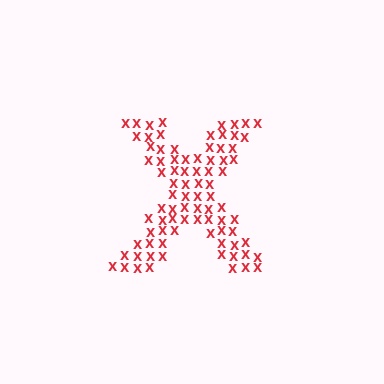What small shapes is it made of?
It is made of small letter X's.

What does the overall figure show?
The overall figure shows the letter X.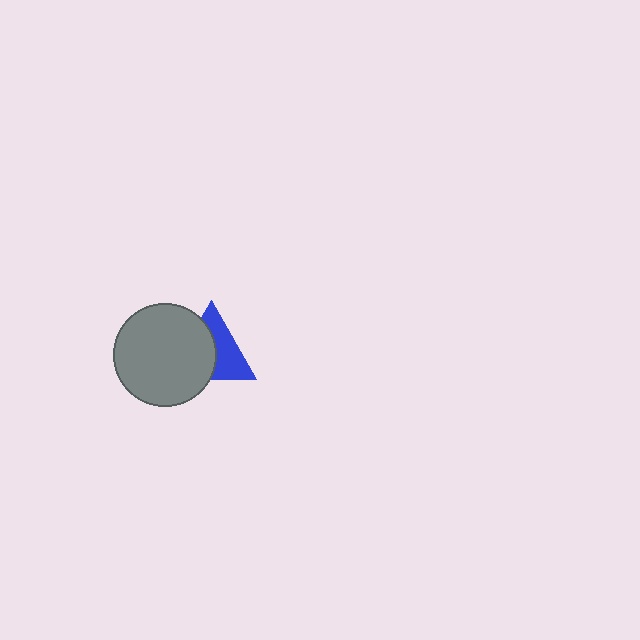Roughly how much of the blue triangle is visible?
About half of it is visible (roughly 49%).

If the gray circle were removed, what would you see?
You would see the complete blue triangle.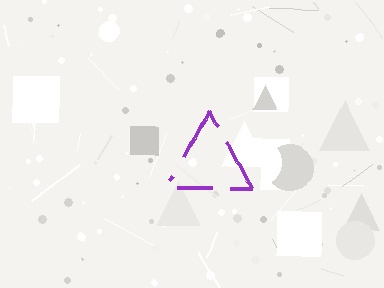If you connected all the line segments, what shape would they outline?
They would outline a triangle.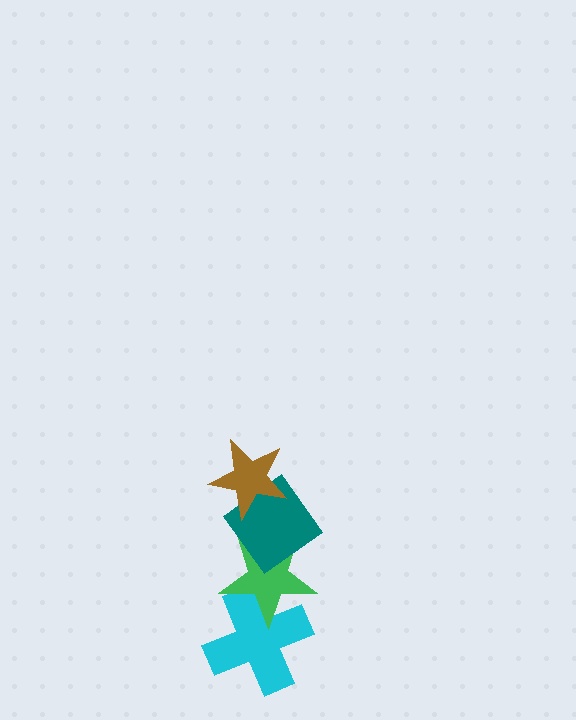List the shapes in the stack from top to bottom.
From top to bottom: the brown star, the teal diamond, the green star, the cyan cross.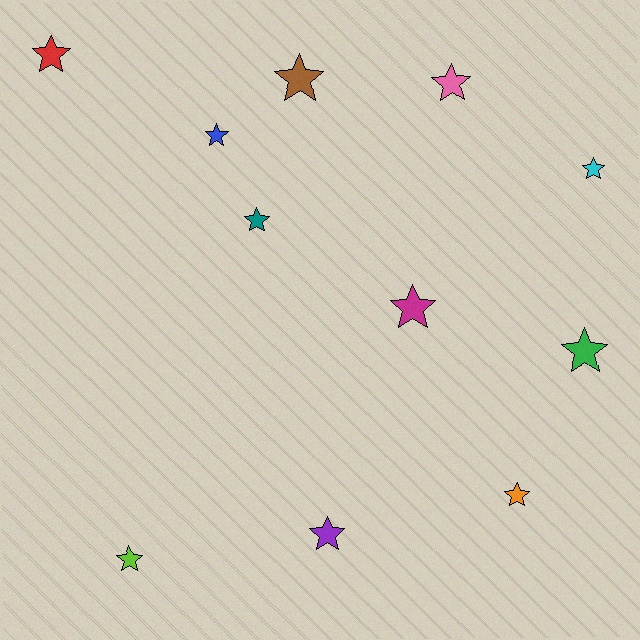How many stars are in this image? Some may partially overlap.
There are 11 stars.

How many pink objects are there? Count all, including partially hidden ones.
There is 1 pink object.